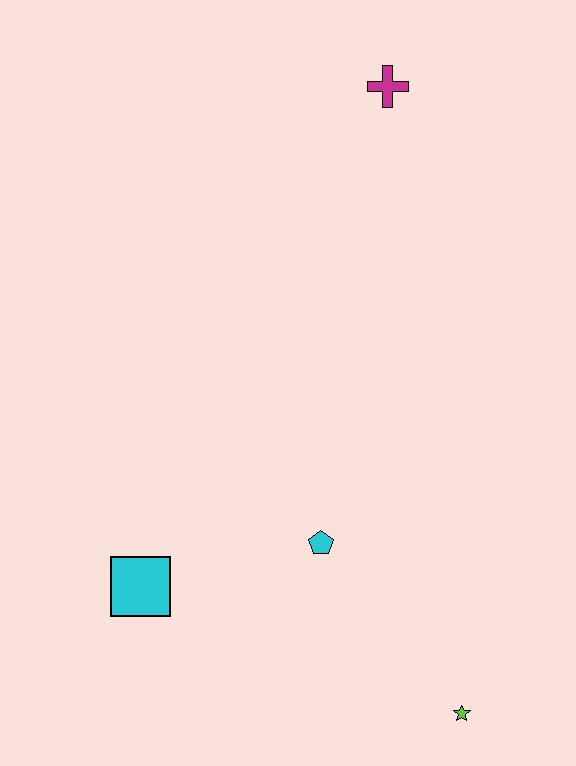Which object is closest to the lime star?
The cyan pentagon is closest to the lime star.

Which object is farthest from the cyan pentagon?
The magenta cross is farthest from the cyan pentagon.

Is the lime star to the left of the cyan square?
No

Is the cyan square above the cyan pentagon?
No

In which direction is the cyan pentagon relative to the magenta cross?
The cyan pentagon is below the magenta cross.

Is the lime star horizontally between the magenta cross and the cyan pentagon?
No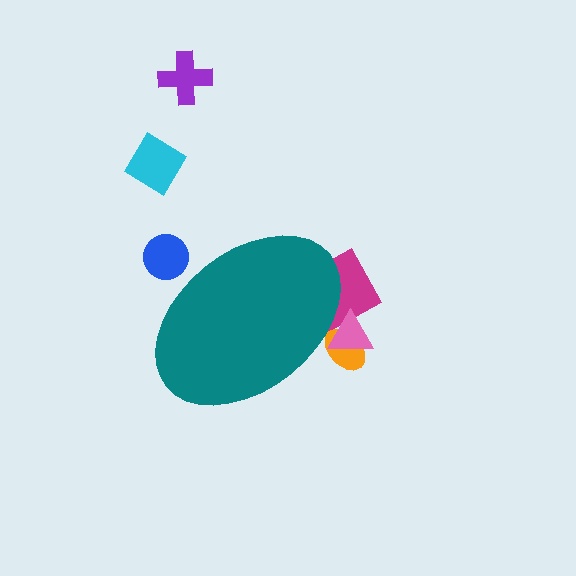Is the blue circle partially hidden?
Yes, the blue circle is partially hidden behind the teal ellipse.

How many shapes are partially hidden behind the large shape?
4 shapes are partially hidden.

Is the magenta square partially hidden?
Yes, the magenta square is partially hidden behind the teal ellipse.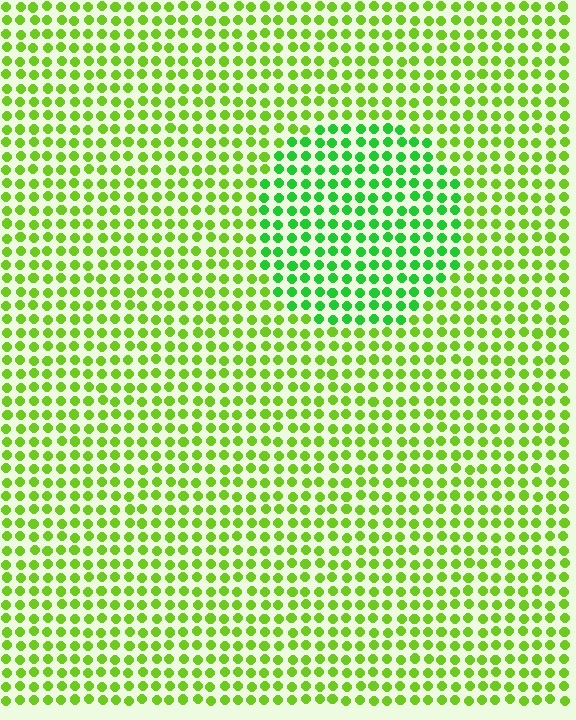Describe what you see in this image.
The image is filled with small lime elements in a uniform arrangement. A circle-shaped region is visible where the elements are tinted to a slightly different hue, forming a subtle color boundary.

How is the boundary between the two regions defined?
The boundary is defined purely by a slight shift in hue (about 33 degrees). Spacing, size, and orientation are identical on both sides.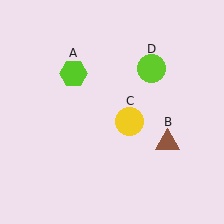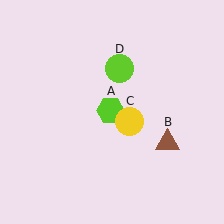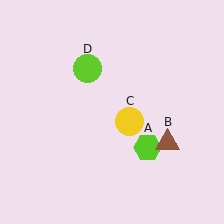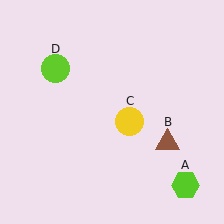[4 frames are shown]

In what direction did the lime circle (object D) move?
The lime circle (object D) moved left.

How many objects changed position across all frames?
2 objects changed position: lime hexagon (object A), lime circle (object D).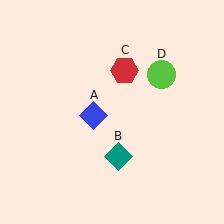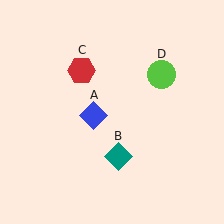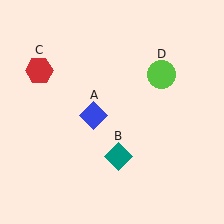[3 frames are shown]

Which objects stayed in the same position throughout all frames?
Blue diamond (object A) and teal diamond (object B) and lime circle (object D) remained stationary.